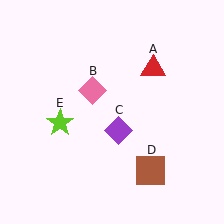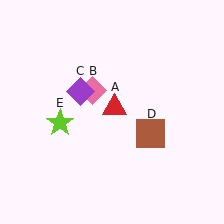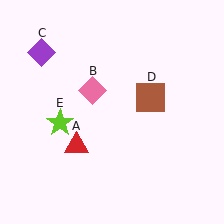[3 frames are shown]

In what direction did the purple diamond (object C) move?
The purple diamond (object C) moved up and to the left.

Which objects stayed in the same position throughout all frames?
Pink diamond (object B) and lime star (object E) remained stationary.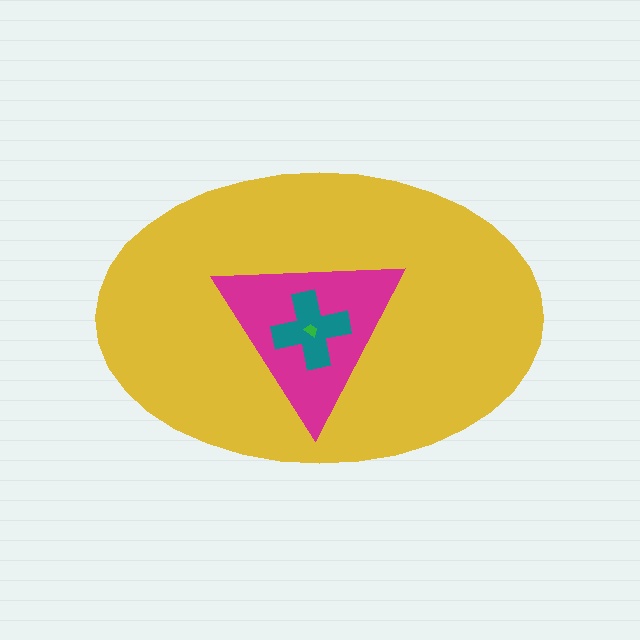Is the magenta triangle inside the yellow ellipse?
Yes.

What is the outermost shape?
The yellow ellipse.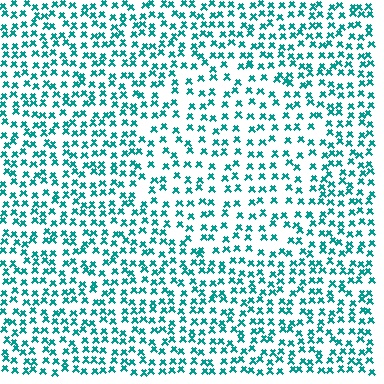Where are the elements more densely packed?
The elements are more densely packed outside the circle boundary.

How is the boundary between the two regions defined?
The boundary is defined by a change in element density (approximately 1.5x ratio). All elements are the same color, size, and shape.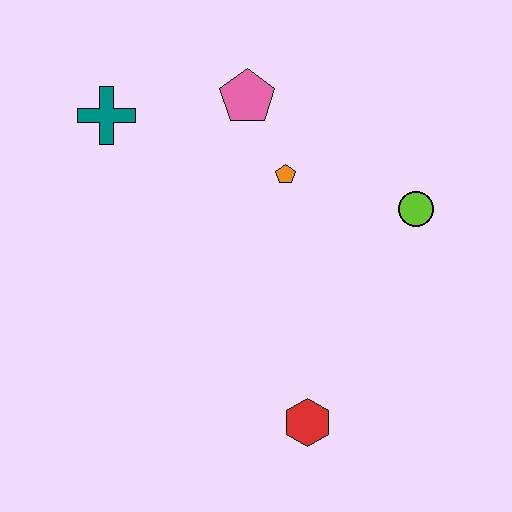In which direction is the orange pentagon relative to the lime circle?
The orange pentagon is to the left of the lime circle.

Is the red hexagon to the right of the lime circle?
No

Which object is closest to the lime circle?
The orange pentagon is closest to the lime circle.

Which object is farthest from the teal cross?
The red hexagon is farthest from the teal cross.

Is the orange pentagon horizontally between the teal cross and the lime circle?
Yes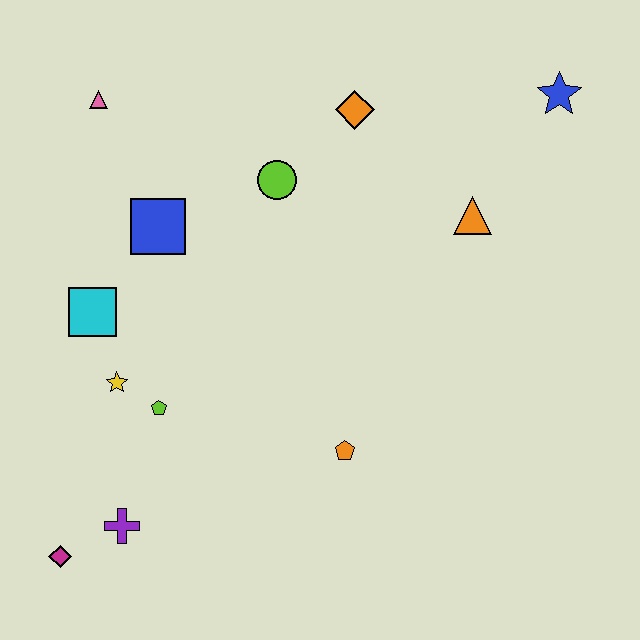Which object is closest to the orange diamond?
The lime circle is closest to the orange diamond.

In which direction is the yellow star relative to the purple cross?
The yellow star is above the purple cross.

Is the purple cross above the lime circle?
No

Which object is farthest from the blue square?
The blue star is farthest from the blue square.